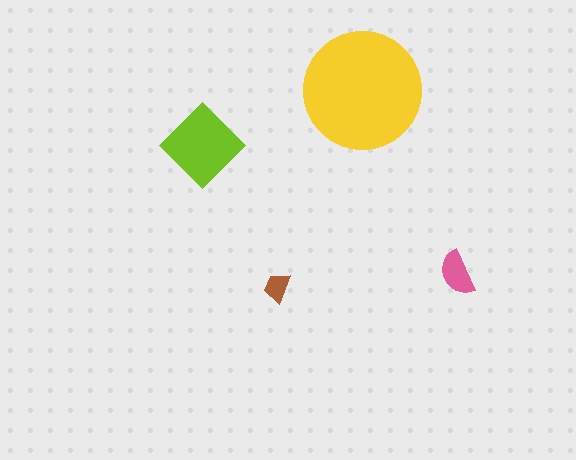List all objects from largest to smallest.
The yellow circle, the lime diamond, the pink semicircle, the brown trapezoid.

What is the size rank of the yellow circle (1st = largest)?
1st.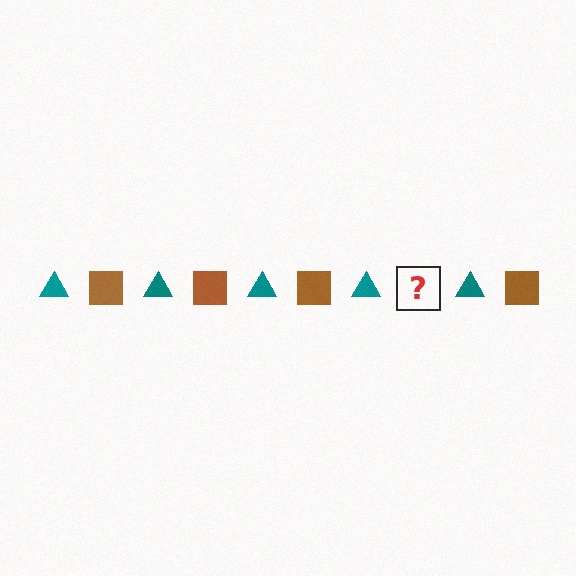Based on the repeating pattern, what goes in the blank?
The blank should be a brown square.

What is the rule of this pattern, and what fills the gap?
The rule is that the pattern alternates between teal triangle and brown square. The gap should be filled with a brown square.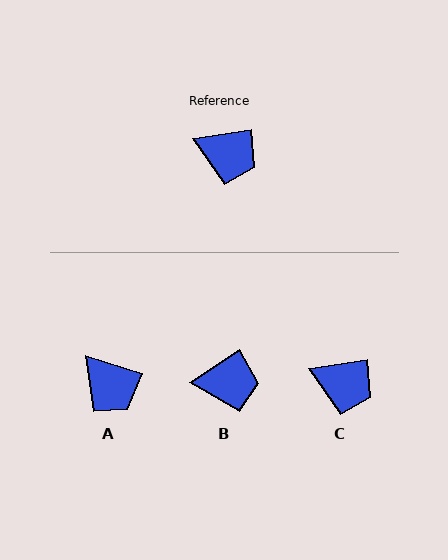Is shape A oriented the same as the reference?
No, it is off by about 27 degrees.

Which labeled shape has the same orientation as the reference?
C.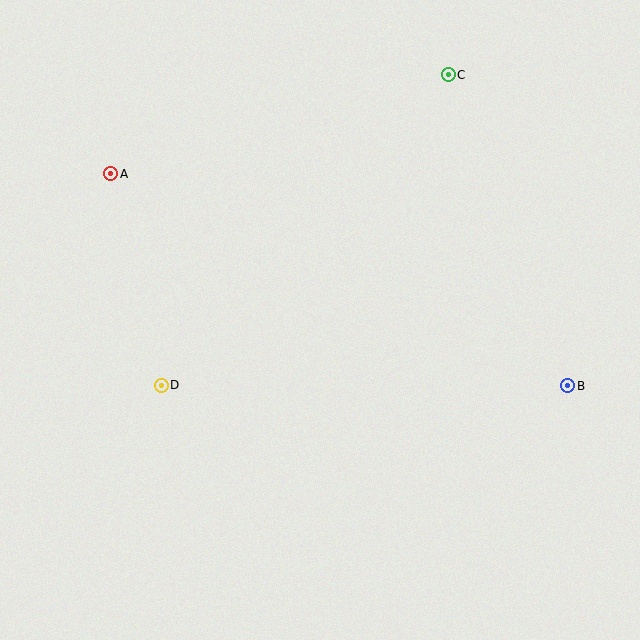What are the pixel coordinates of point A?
Point A is at (111, 174).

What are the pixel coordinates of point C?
Point C is at (448, 75).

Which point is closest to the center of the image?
Point D at (161, 385) is closest to the center.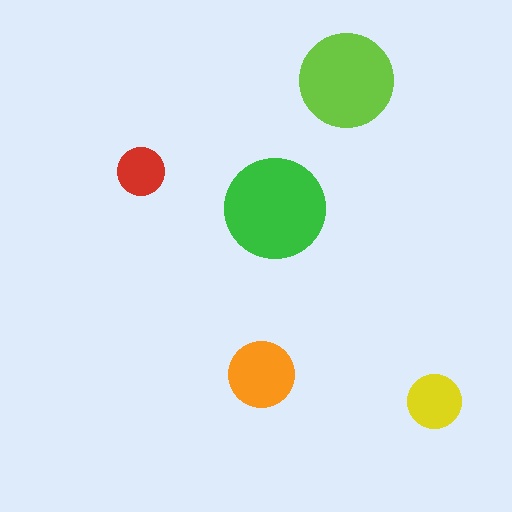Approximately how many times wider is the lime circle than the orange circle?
About 1.5 times wider.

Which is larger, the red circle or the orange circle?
The orange one.